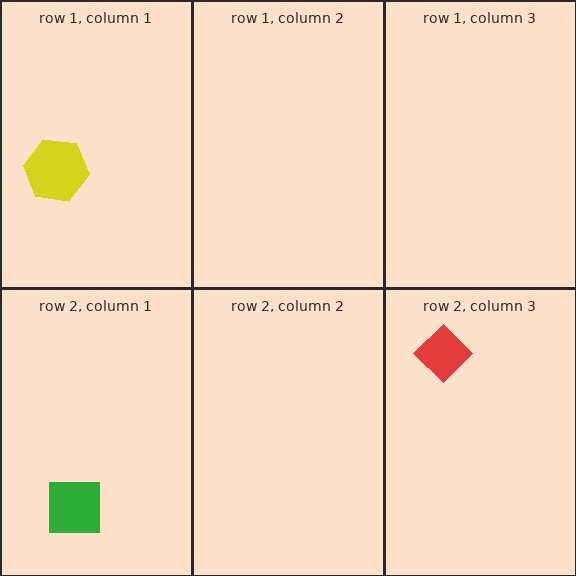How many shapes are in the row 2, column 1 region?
1.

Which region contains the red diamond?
The row 2, column 3 region.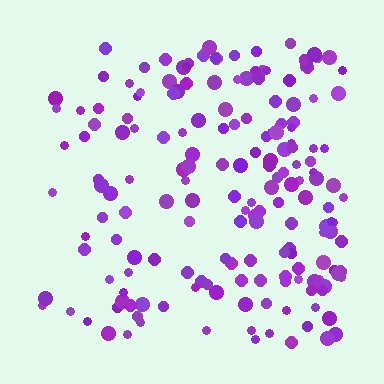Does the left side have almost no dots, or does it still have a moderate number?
Still a moderate number, just noticeably fewer than the right.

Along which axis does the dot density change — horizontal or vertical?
Horizontal.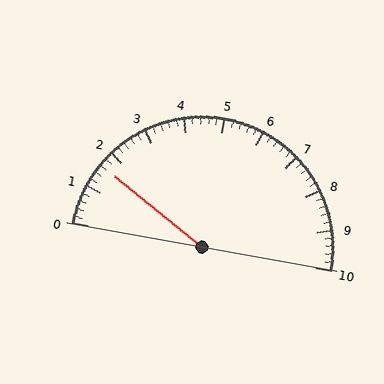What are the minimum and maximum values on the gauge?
The gauge ranges from 0 to 10.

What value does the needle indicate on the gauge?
The needle indicates approximately 1.6.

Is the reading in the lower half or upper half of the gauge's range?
The reading is in the lower half of the range (0 to 10).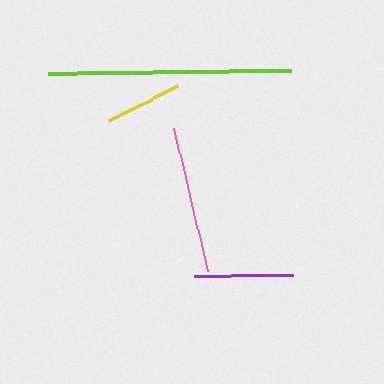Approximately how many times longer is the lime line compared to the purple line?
The lime line is approximately 2.5 times the length of the purple line.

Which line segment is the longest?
The lime line is the longest at approximately 243 pixels.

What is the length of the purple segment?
The purple segment is approximately 98 pixels long.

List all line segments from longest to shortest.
From longest to shortest: lime, pink, purple, yellow.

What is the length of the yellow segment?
The yellow segment is approximately 77 pixels long.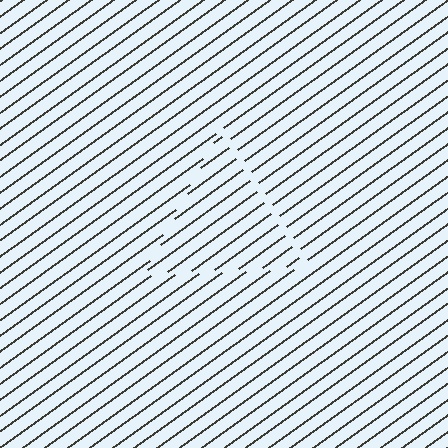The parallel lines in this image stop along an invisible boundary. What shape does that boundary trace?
An illusory triangle. The interior of the shape contains the same grating, shifted by half a period — the contour is defined by the phase discontinuity where line-ends from the inner and outer gratings abut.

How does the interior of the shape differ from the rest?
The interior of the shape contains the same grating, shifted by half a period — the contour is defined by the phase discontinuity where line-ends from the inner and outer gratings abut.